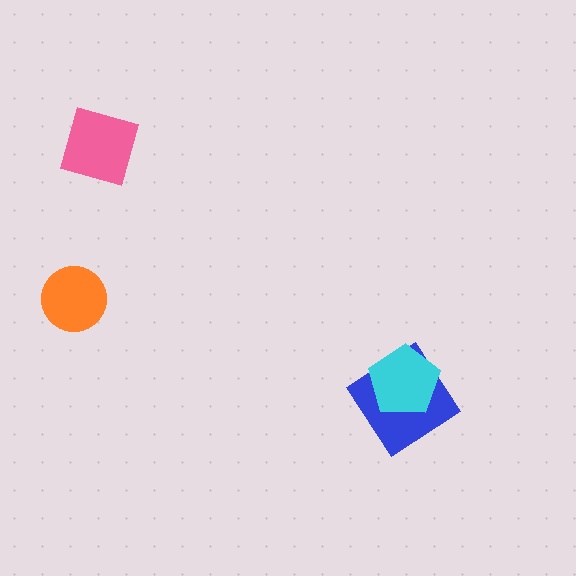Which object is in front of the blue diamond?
The cyan pentagon is in front of the blue diamond.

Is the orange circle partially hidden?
No, no other shape covers it.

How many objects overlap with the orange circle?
0 objects overlap with the orange circle.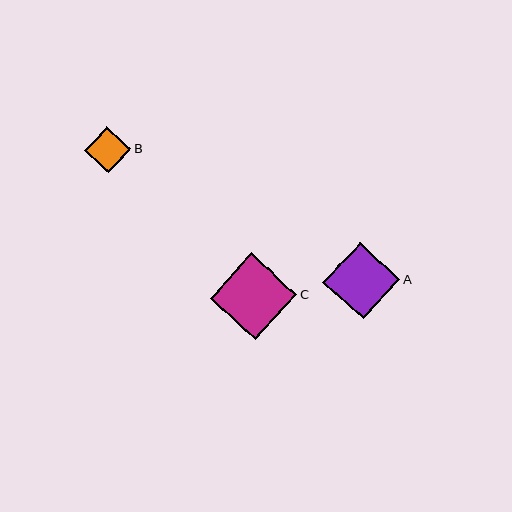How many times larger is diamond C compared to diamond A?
Diamond C is approximately 1.1 times the size of diamond A.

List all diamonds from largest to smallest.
From largest to smallest: C, A, B.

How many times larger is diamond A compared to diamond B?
Diamond A is approximately 1.7 times the size of diamond B.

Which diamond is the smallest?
Diamond B is the smallest with a size of approximately 46 pixels.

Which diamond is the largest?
Diamond C is the largest with a size of approximately 86 pixels.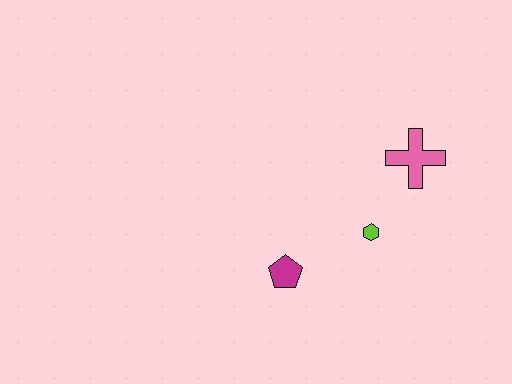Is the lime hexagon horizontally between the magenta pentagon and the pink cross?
Yes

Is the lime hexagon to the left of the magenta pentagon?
No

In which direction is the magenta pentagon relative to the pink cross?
The magenta pentagon is to the left of the pink cross.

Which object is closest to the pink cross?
The lime hexagon is closest to the pink cross.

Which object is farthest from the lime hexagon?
The magenta pentagon is farthest from the lime hexagon.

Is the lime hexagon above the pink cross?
No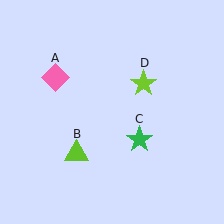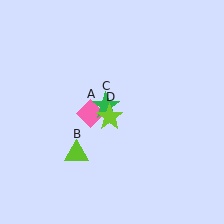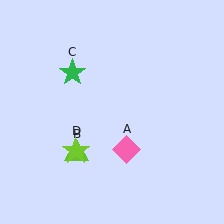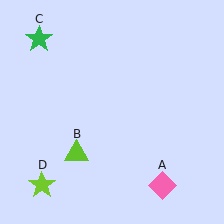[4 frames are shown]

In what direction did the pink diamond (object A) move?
The pink diamond (object A) moved down and to the right.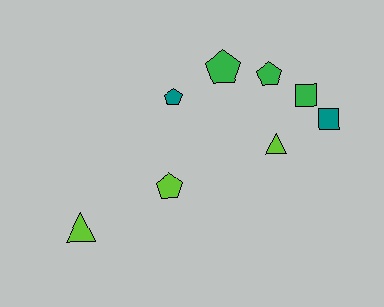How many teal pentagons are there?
There is 1 teal pentagon.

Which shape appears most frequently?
Pentagon, with 4 objects.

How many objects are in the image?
There are 8 objects.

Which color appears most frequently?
Green, with 3 objects.